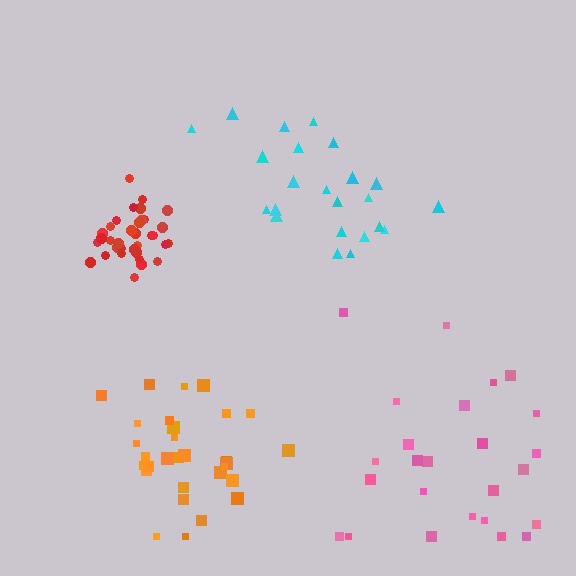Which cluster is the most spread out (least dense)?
Pink.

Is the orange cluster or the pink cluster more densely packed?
Orange.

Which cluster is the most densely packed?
Red.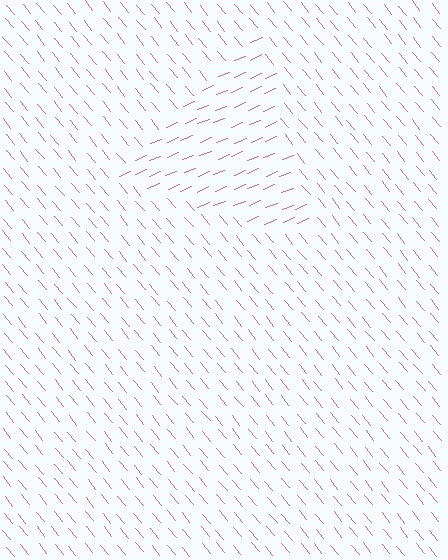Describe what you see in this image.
The image is filled with small pink line segments. A triangle region in the image has lines oriented differently from the surrounding lines, creating a visible texture boundary.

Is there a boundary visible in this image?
Yes, there is a texture boundary formed by a change in line orientation.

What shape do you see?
I see a triangle.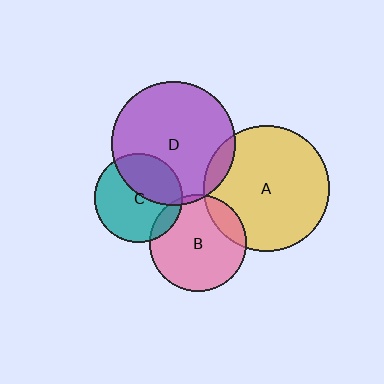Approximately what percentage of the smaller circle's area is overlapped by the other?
Approximately 15%.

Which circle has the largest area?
Circle A (yellow).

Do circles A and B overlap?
Yes.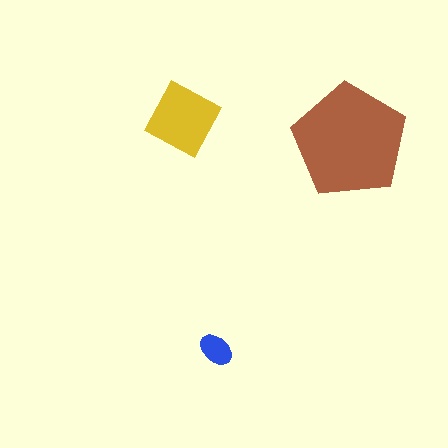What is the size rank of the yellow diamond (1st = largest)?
2nd.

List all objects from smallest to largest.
The blue ellipse, the yellow diamond, the brown pentagon.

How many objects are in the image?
There are 3 objects in the image.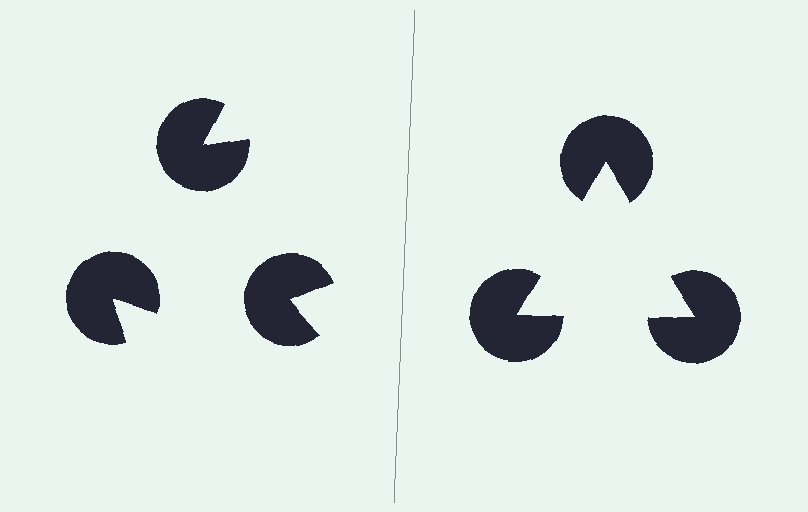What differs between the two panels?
The pac-man discs are positioned identically on both sides; only the wedge orientations differ. On the right they align to a triangle; on the left they are misaligned.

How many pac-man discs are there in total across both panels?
6 — 3 on each side.